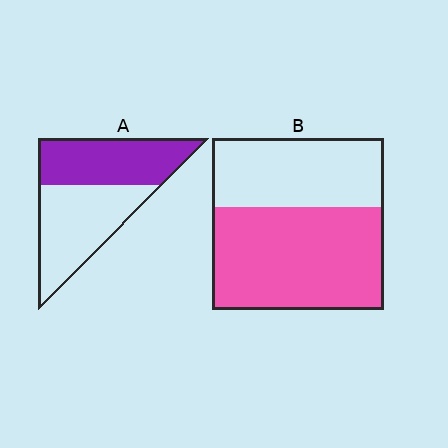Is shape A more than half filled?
Roughly half.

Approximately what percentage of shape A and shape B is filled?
A is approximately 45% and B is approximately 60%.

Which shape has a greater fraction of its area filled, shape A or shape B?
Shape B.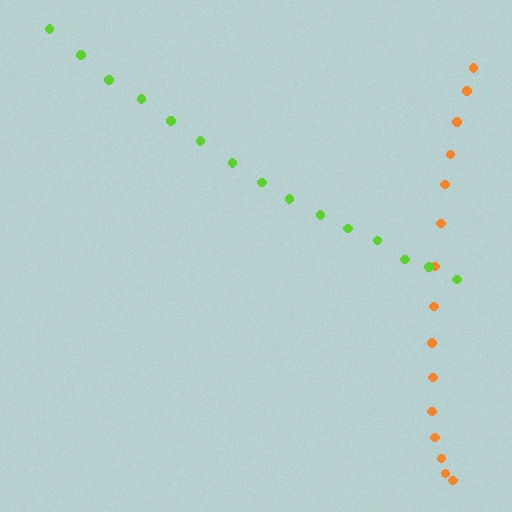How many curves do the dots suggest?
There are 2 distinct paths.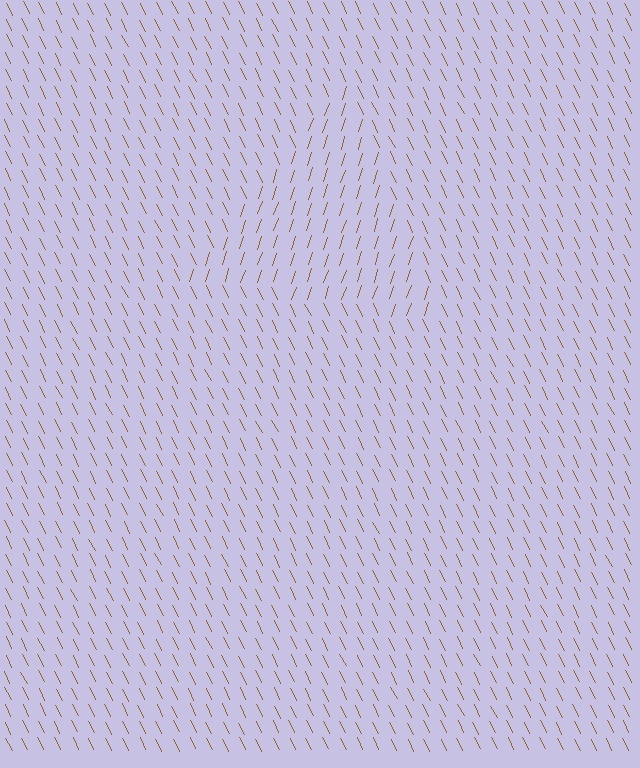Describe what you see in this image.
The image is filled with small brown line segments. A triangle region in the image has lines oriented differently from the surrounding lines, creating a visible texture boundary.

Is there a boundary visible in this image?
Yes, there is a texture boundary formed by a change in line orientation.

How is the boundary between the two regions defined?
The boundary is defined purely by a change in line orientation (approximately 45 degrees difference). All lines are the same color and thickness.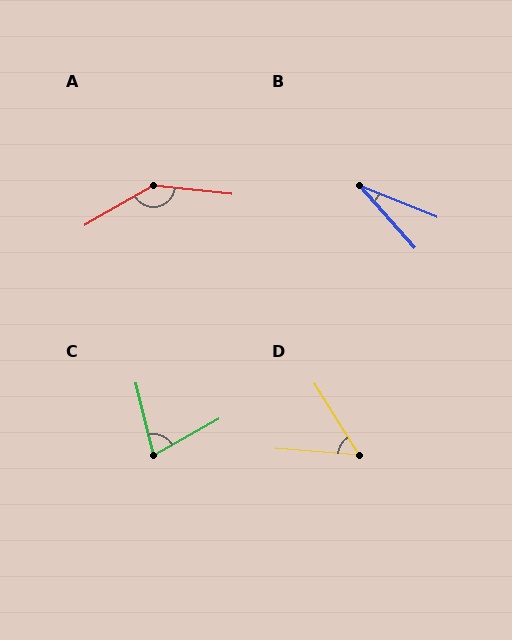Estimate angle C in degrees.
Approximately 75 degrees.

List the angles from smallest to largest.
B (26°), D (53°), C (75°), A (144°).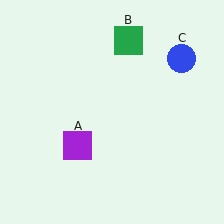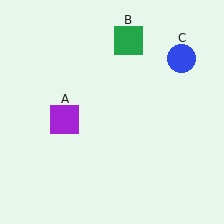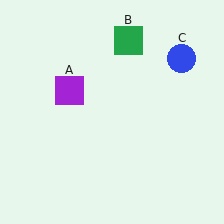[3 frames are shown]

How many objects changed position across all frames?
1 object changed position: purple square (object A).